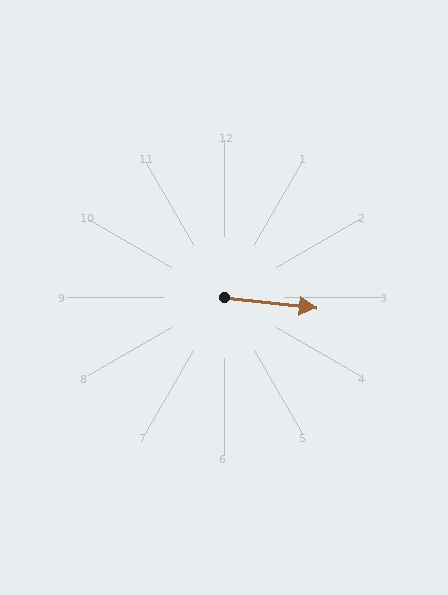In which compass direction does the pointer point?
East.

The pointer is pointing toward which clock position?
Roughly 3 o'clock.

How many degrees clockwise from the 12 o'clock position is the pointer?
Approximately 96 degrees.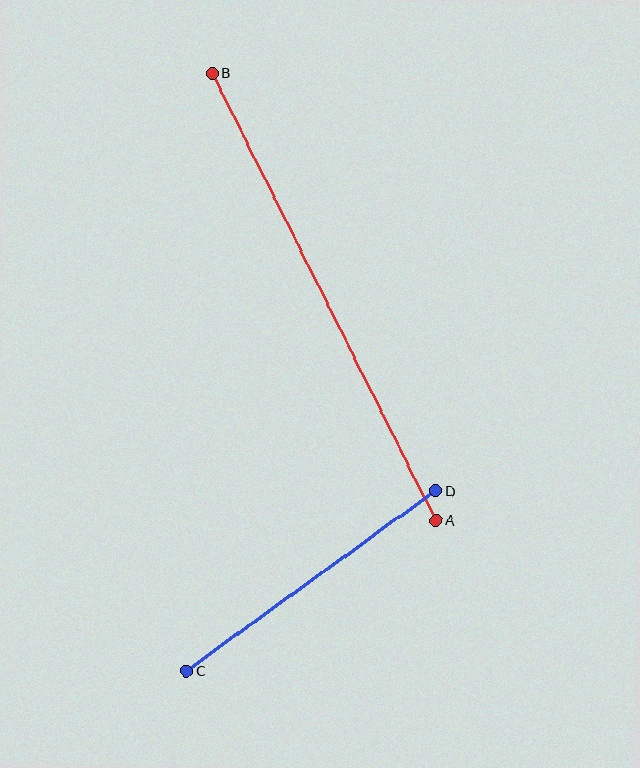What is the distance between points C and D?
The distance is approximately 308 pixels.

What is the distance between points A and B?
The distance is approximately 501 pixels.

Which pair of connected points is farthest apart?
Points A and B are farthest apart.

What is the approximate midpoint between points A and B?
The midpoint is at approximately (324, 297) pixels.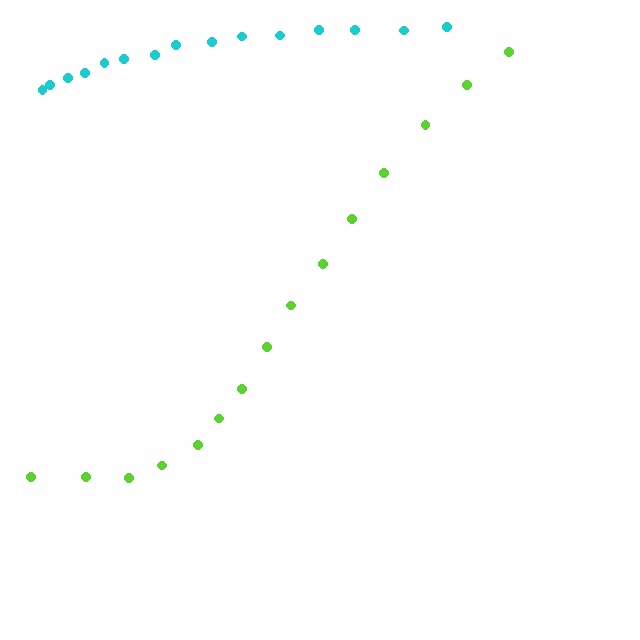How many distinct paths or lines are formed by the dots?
There are 2 distinct paths.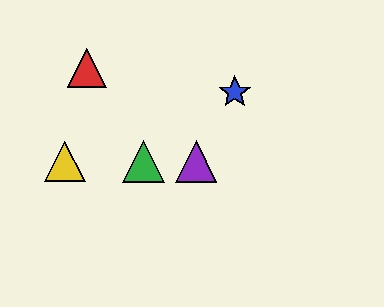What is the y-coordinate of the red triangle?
The red triangle is at y≈68.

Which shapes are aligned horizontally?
The green triangle, the yellow triangle, the purple triangle are aligned horizontally.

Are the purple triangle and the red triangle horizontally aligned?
No, the purple triangle is at y≈162 and the red triangle is at y≈68.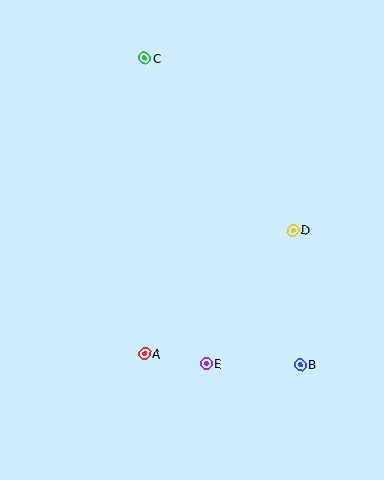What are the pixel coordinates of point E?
Point E is at (206, 364).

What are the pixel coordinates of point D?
Point D is at (293, 230).